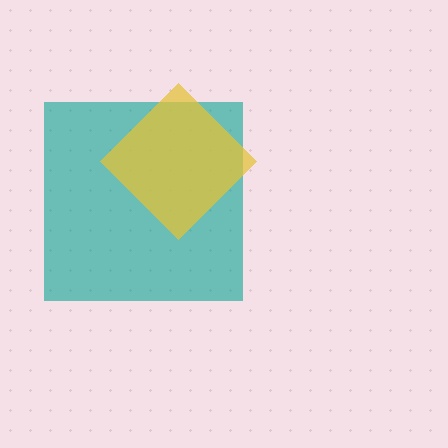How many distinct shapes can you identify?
There are 2 distinct shapes: a teal square, a yellow diamond.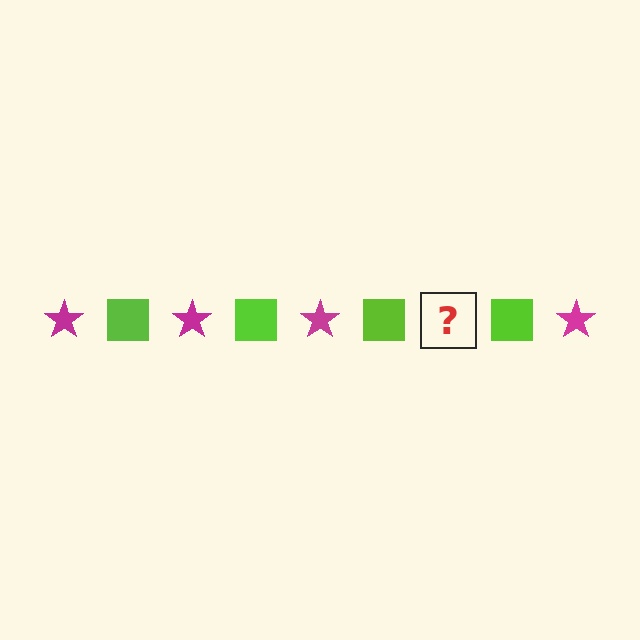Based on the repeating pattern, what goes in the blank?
The blank should be a magenta star.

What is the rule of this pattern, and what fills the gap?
The rule is that the pattern alternates between magenta star and lime square. The gap should be filled with a magenta star.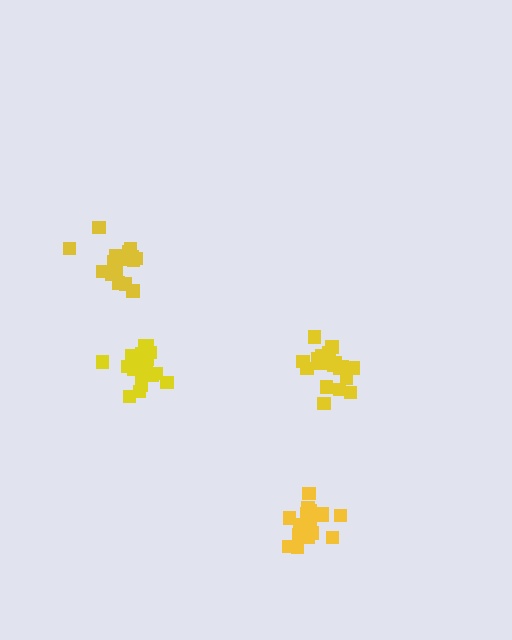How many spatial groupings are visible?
There are 4 spatial groupings.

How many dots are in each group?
Group 1: 19 dots, Group 2: 19 dots, Group 3: 16 dots, Group 4: 17 dots (71 total).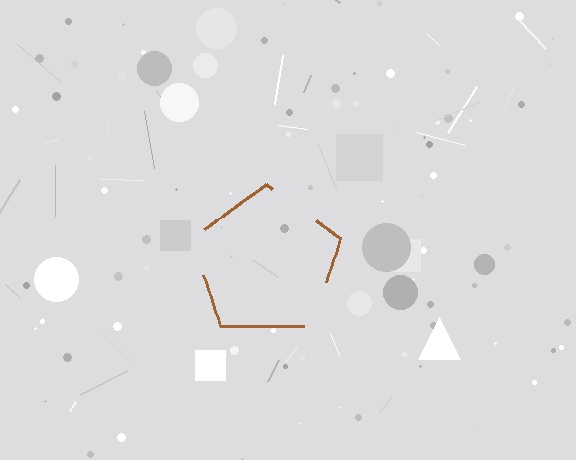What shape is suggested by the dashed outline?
The dashed outline suggests a pentagon.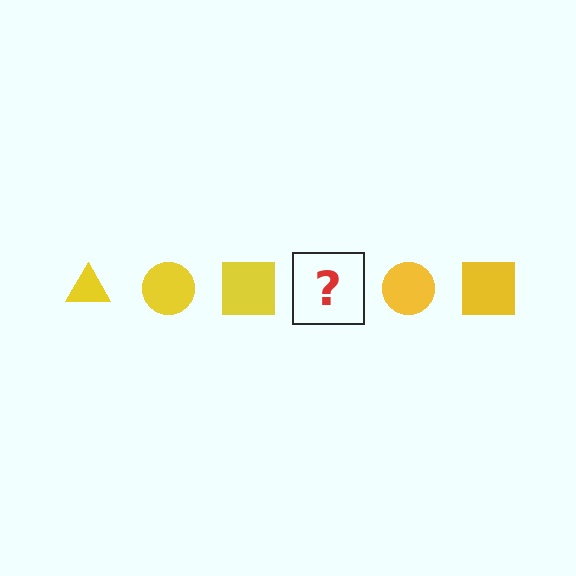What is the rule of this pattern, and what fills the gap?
The rule is that the pattern cycles through triangle, circle, square shapes in yellow. The gap should be filled with a yellow triangle.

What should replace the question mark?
The question mark should be replaced with a yellow triangle.